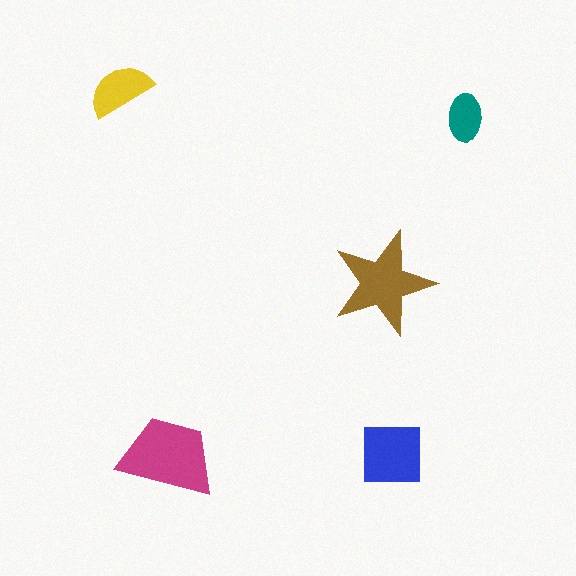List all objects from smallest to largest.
The teal ellipse, the yellow semicircle, the blue square, the brown star, the magenta trapezoid.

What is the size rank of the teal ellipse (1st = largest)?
5th.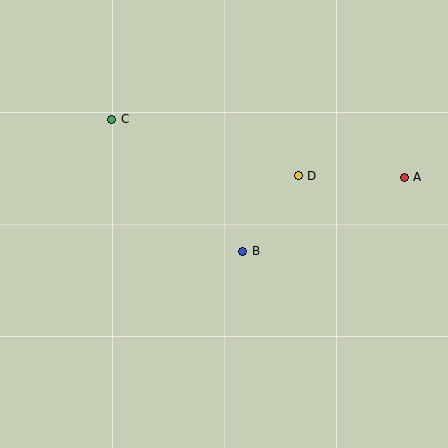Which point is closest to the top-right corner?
Point A is closest to the top-right corner.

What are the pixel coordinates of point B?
Point B is at (243, 251).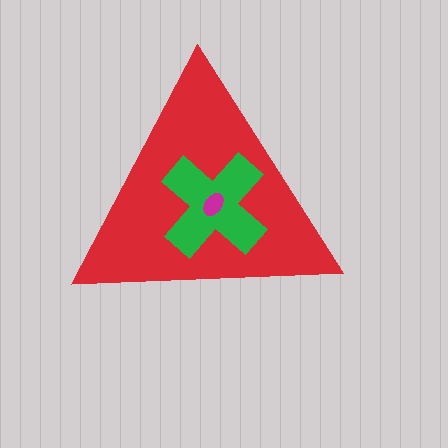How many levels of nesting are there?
3.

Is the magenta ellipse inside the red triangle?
Yes.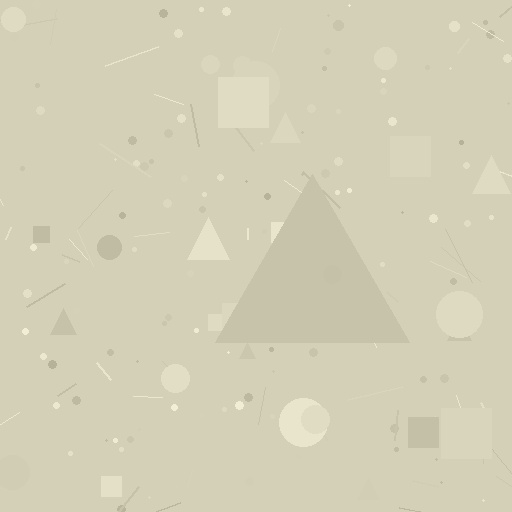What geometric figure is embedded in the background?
A triangle is embedded in the background.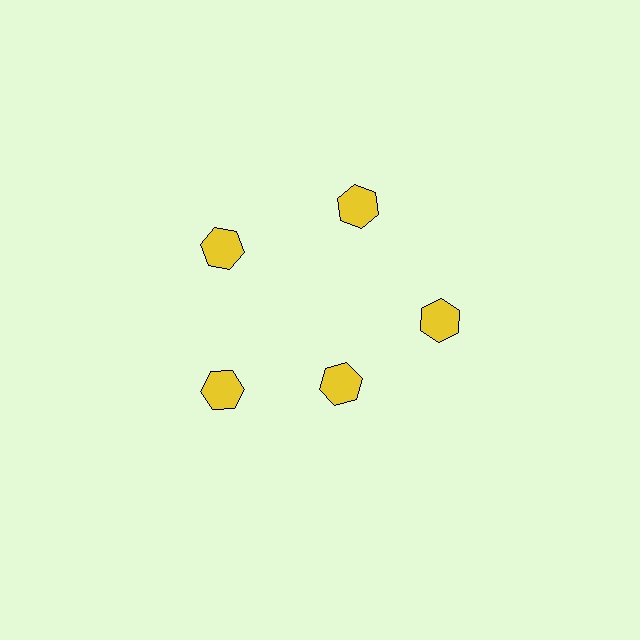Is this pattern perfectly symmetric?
No. The 5 yellow hexagons are arranged in a ring, but one element near the 5 o'clock position is pulled inward toward the center, breaking the 5-fold rotational symmetry.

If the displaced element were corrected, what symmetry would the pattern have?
It would have 5-fold rotational symmetry — the pattern would map onto itself every 72 degrees.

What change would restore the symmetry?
The symmetry would be restored by moving it outward, back onto the ring so that all 5 hexagons sit at equal angles and equal distance from the center.